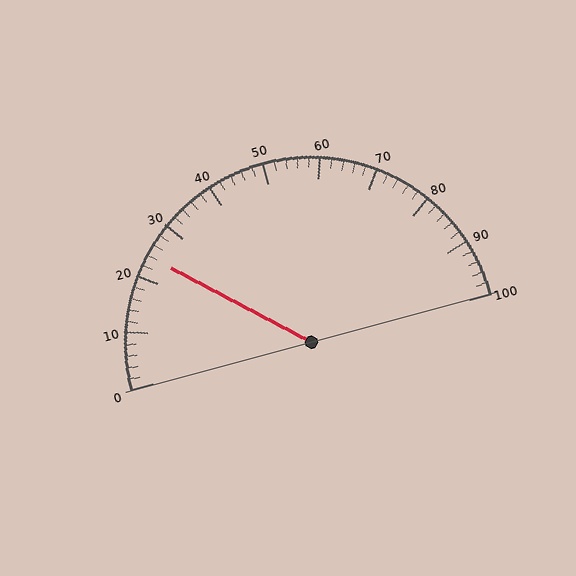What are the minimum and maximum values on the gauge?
The gauge ranges from 0 to 100.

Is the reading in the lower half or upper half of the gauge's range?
The reading is in the lower half of the range (0 to 100).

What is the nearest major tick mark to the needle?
The nearest major tick mark is 20.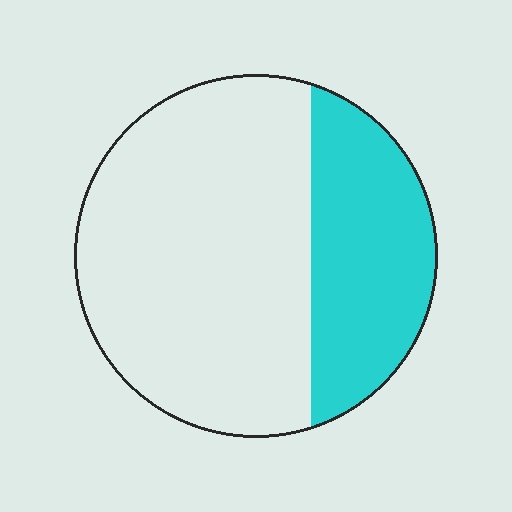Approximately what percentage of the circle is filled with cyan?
Approximately 30%.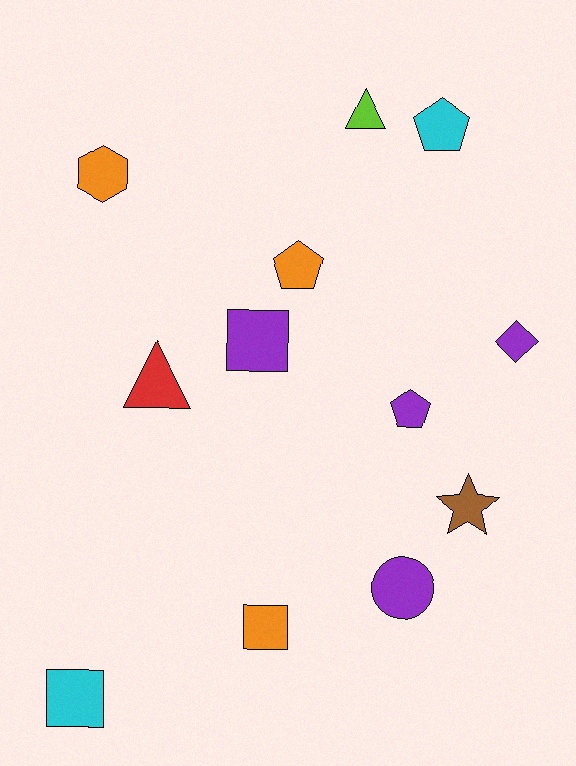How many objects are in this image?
There are 12 objects.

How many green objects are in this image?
There are no green objects.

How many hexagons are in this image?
There is 1 hexagon.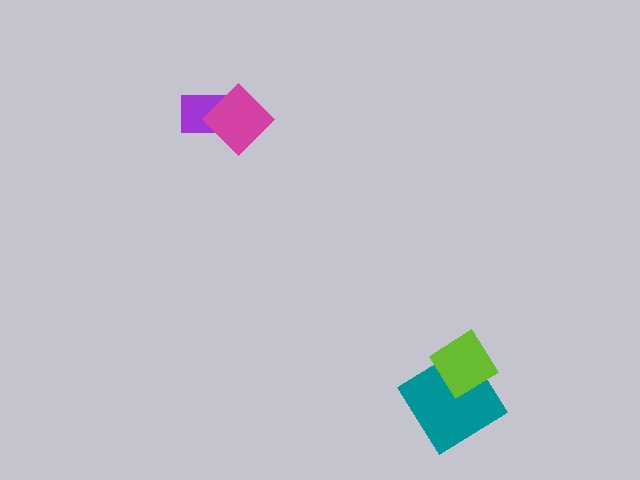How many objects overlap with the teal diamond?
1 object overlaps with the teal diamond.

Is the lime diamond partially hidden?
No, no other shape covers it.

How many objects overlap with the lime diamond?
1 object overlaps with the lime diamond.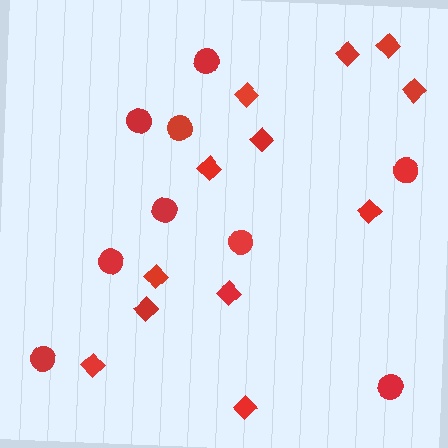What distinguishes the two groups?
There are 2 groups: one group of diamonds (12) and one group of circles (9).